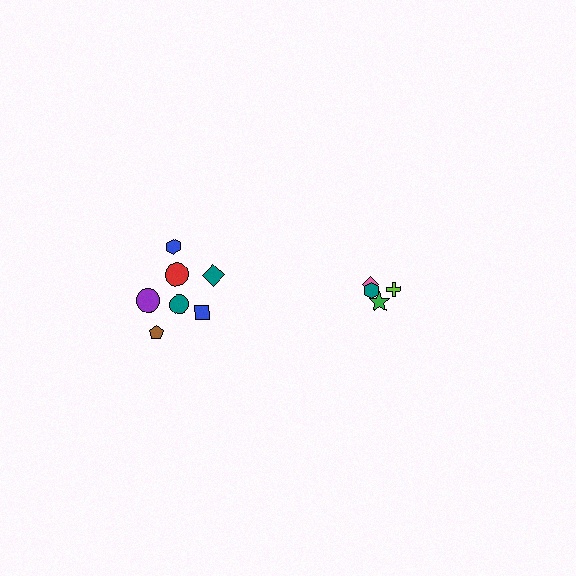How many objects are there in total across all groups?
There are 11 objects.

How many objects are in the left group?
There are 7 objects.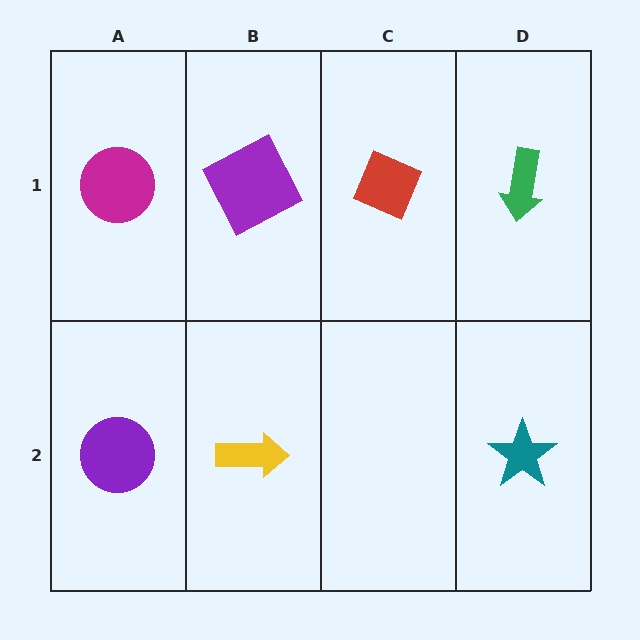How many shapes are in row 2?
3 shapes.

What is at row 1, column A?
A magenta circle.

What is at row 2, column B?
A yellow arrow.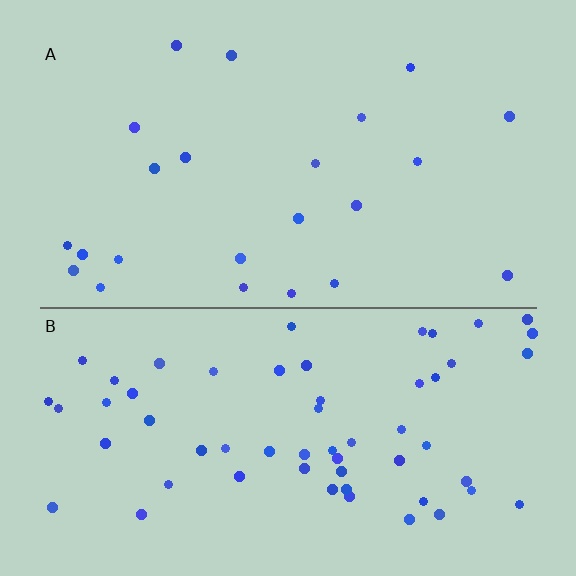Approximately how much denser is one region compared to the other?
Approximately 2.6× — region B over region A.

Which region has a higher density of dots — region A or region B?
B (the bottom).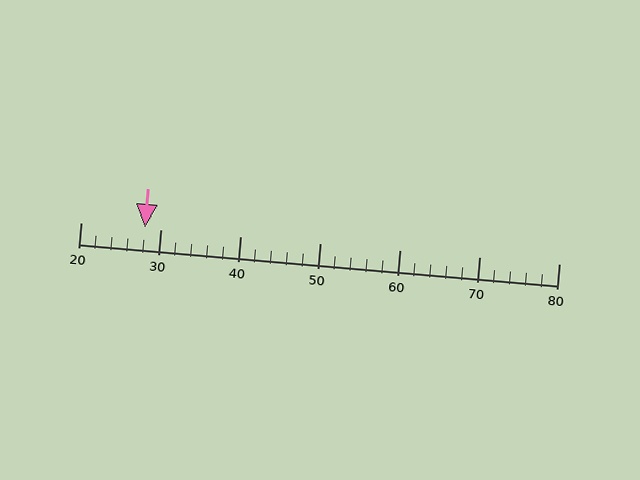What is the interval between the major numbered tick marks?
The major tick marks are spaced 10 units apart.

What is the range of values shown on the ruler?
The ruler shows values from 20 to 80.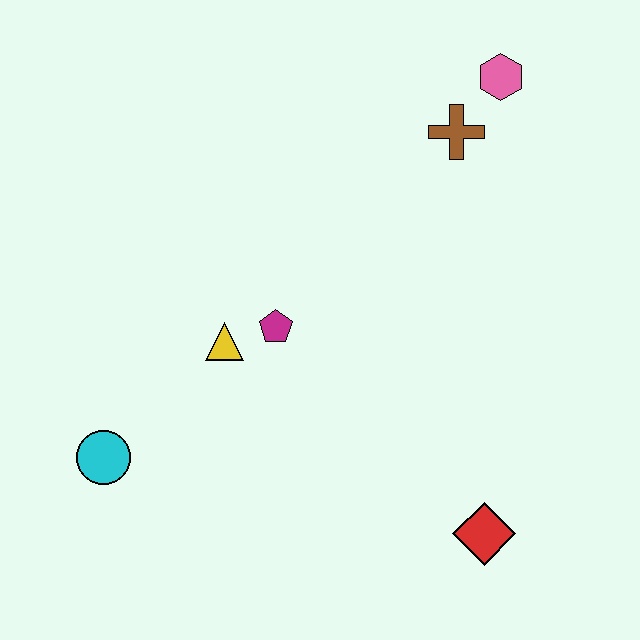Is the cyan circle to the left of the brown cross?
Yes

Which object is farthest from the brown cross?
The cyan circle is farthest from the brown cross.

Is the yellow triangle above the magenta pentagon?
No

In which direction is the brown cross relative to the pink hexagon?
The brown cross is below the pink hexagon.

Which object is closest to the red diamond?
The magenta pentagon is closest to the red diamond.